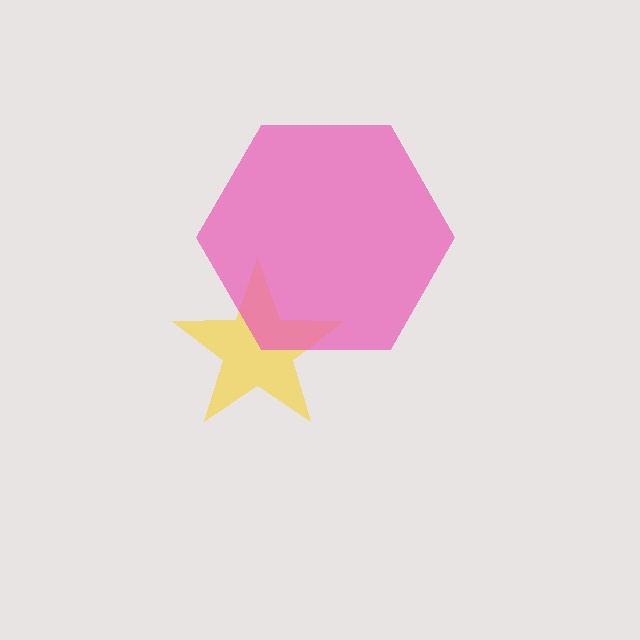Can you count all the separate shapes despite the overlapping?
Yes, there are 2 separate shapes.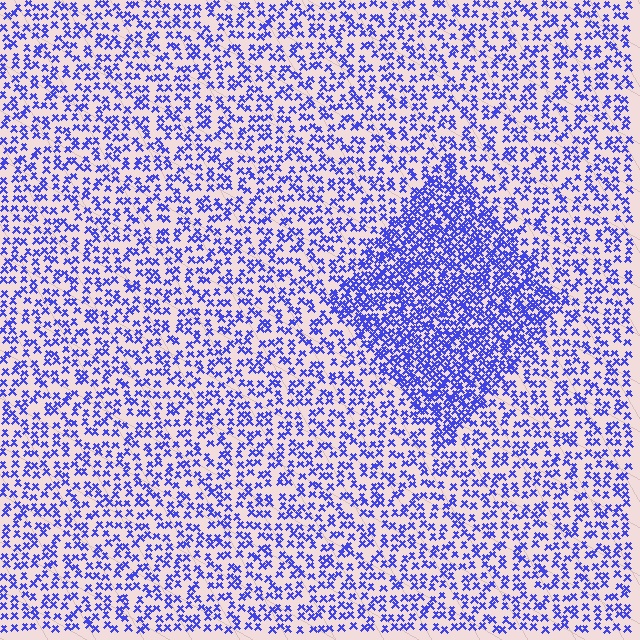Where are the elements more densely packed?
The elements are more densely packed inside the diamond boundary.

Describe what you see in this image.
The image contains small blue elements arranged at two different densities. A diamond-shaped region is visible where the elements are more densely packed than the surrounding area.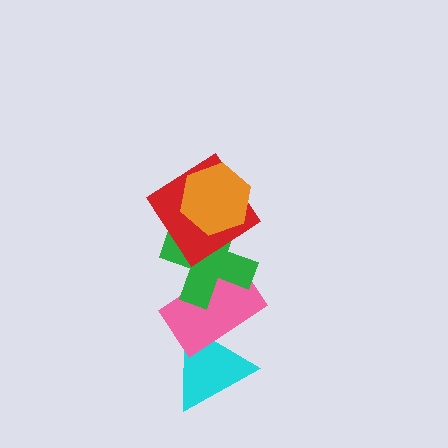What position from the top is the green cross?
The green cross is 3rd from the top.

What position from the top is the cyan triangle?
The cyan triangle is 5th from the top.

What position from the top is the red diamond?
The red diamond is 2nd from the top.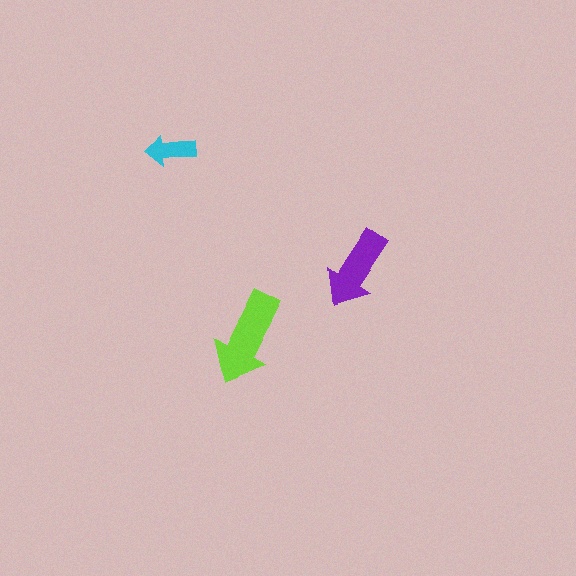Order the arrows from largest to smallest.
the lime one, the purple one, the cyan one.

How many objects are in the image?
There are 3 objects in the image.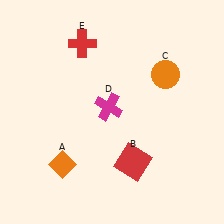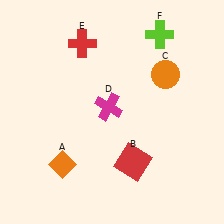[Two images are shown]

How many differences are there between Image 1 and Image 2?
There is 1 difference between the two images.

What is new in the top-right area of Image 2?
A lime cross (F) was added in the top-right area of Image 2.